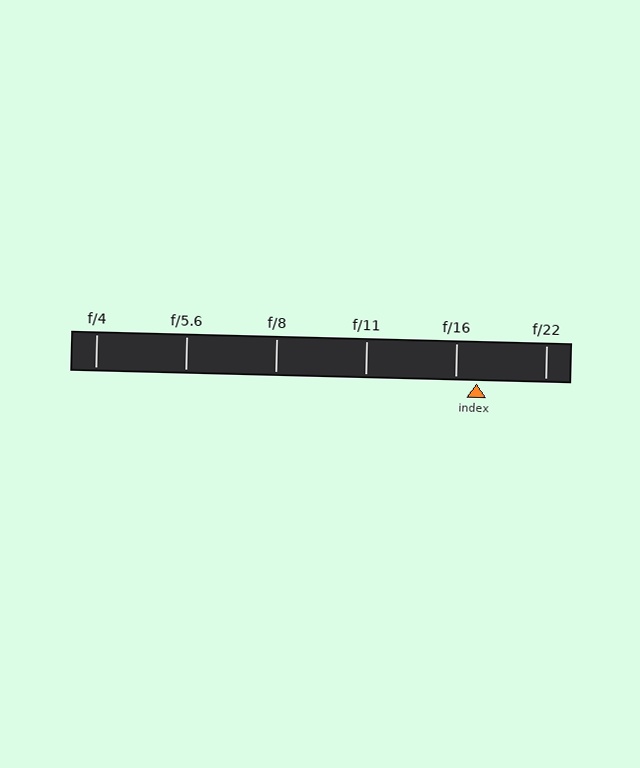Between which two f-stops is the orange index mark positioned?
The index mark is between f/16 and f/22.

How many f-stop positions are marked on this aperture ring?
There are 6 f-stop positions marked.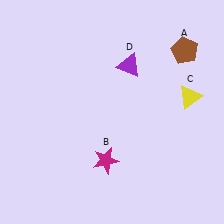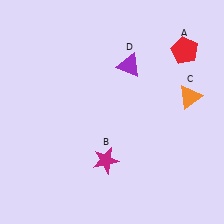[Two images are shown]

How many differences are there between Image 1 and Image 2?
There are 2 differences between the two images.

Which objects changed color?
A changed from brown to red. C changed from yellow to orange.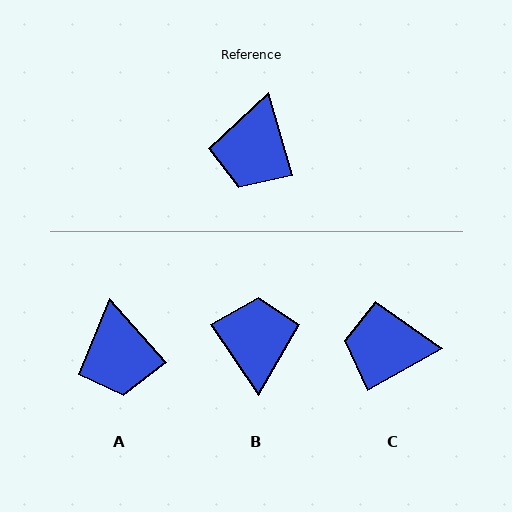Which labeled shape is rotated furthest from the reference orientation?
B, about 163 degrees away.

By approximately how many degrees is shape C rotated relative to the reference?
Approximately 77 degrees clockwise.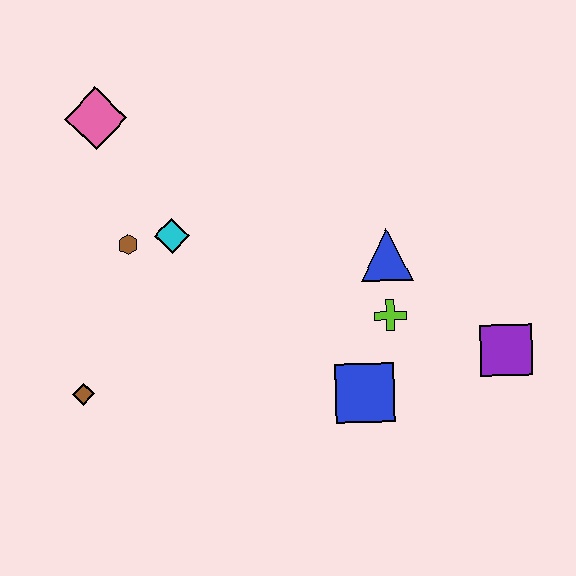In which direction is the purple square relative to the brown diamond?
The purple square is to the right of the brown diamond.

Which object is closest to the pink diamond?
The brown hexagon is closest to the pink diamond.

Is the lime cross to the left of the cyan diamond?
No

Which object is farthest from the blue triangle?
The brown diamond is farthest from the blue triangle.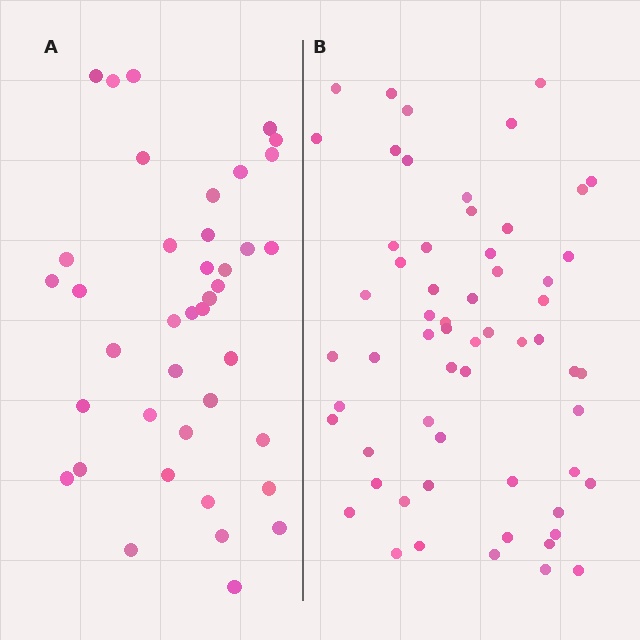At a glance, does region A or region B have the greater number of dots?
Region B (the right region) has more dots.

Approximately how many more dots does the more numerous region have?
Region B has approximately 20 more dots than region A.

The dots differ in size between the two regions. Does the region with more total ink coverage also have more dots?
No. Region A has more total ink coverage because its dots are larger, but region B actually contains more individual dots. Total area can be misleading — the number of items is what matters here.